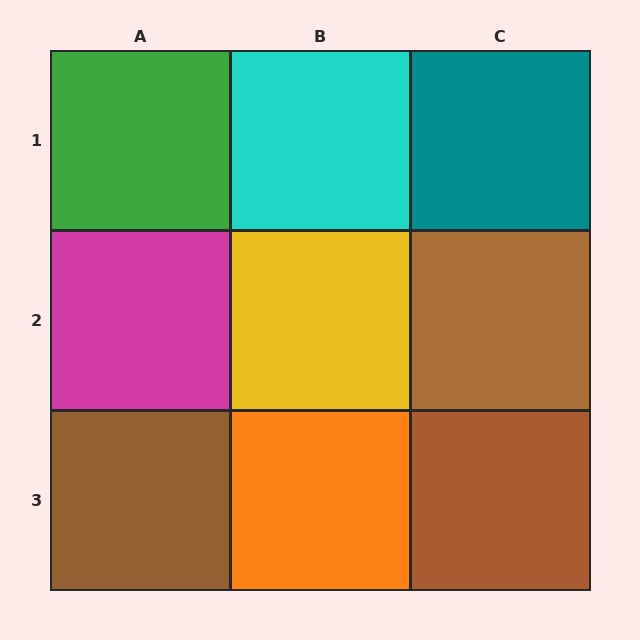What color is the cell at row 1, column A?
Green.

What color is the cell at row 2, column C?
Brown.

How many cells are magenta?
1 cell is magenta.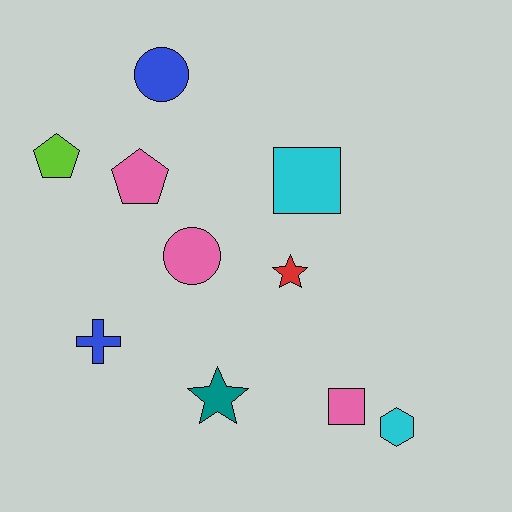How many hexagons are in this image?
There is 1 hexagon.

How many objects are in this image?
There are 10 objects.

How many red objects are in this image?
There is 1 red object.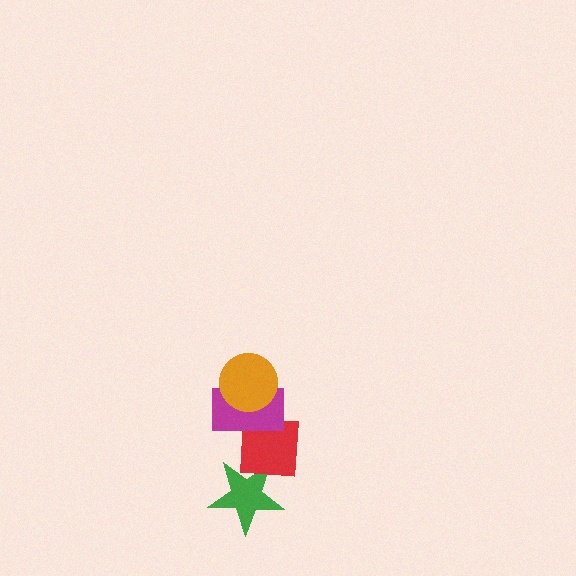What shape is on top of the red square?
The magenta rectangle is on top of the red square.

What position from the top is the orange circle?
The orange circle is 1st from the top.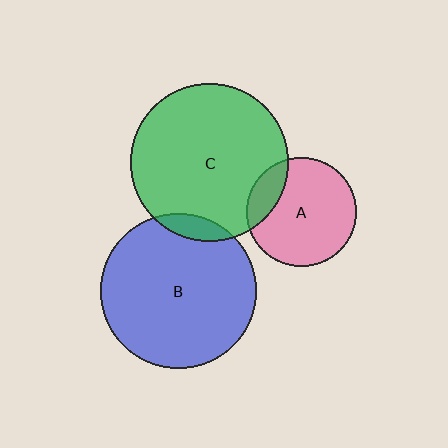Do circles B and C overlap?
Yes.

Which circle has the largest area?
Circle C (green).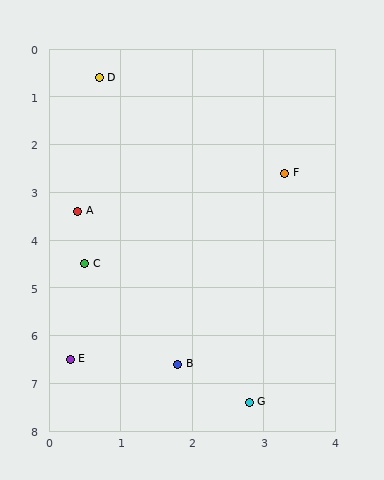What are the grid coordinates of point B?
Point B is at approximately (1.8, 6.6).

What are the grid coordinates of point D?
Point D is at approximately (0.7, 0.6).